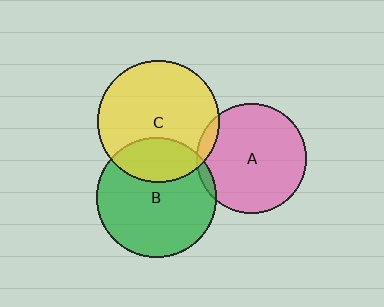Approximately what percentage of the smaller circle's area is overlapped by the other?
Approximately 5%.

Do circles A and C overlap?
Yes.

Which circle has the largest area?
Circle C (yellow).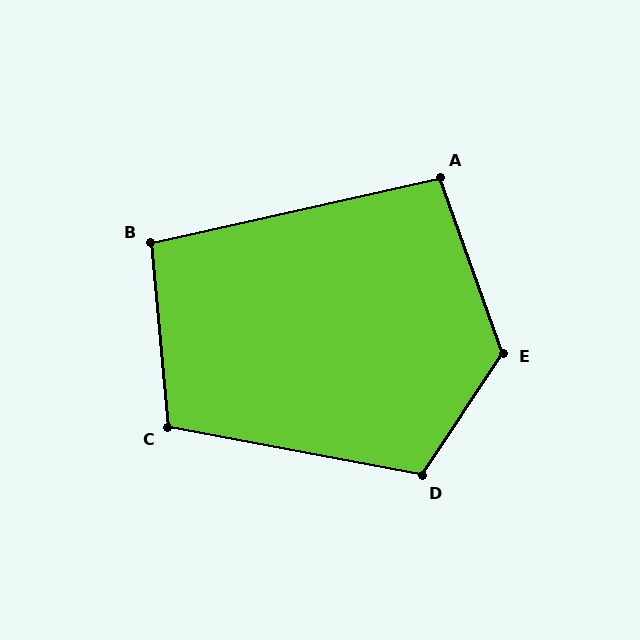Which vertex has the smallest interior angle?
A, at approximately 97 degrees.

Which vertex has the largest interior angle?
E, at approximately 127 degrees.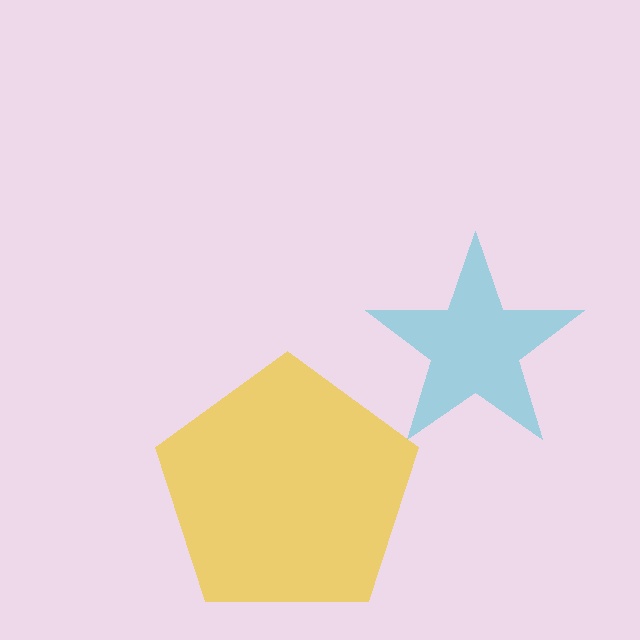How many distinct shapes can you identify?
There are 2 distinct shapes: a cyan star, a yellow pentagon.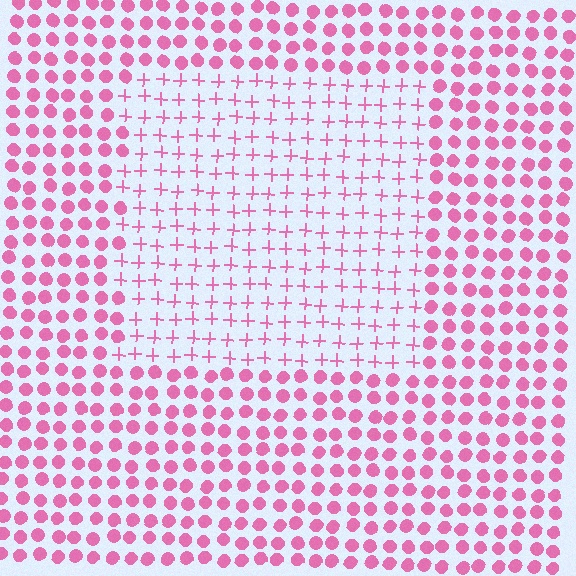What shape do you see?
I see a rectangle.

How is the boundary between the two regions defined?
The boundary is defined by a change in element shape: plus signs inside vs. circles outside. All elements share the same color and spacing.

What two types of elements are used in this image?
The image uses plus signs inside the rectangle region and circles outside it.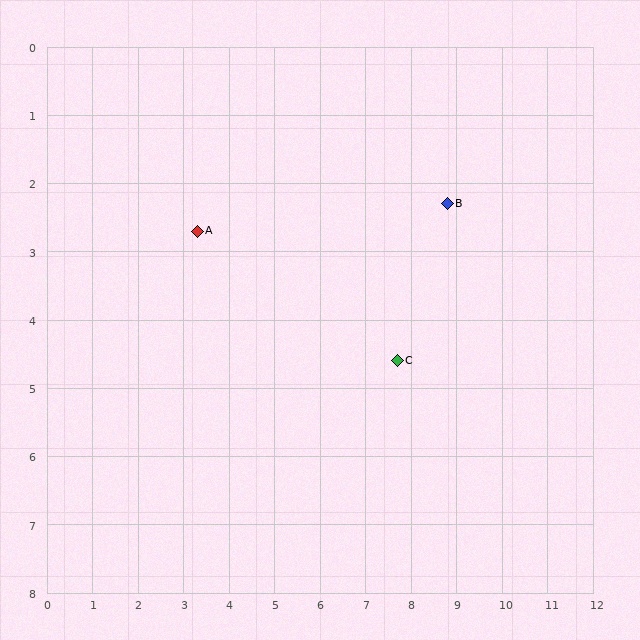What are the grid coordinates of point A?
Point A is at approximately (3.3, 2.7).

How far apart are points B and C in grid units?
Points B and C are about 2.5 grid units apart.